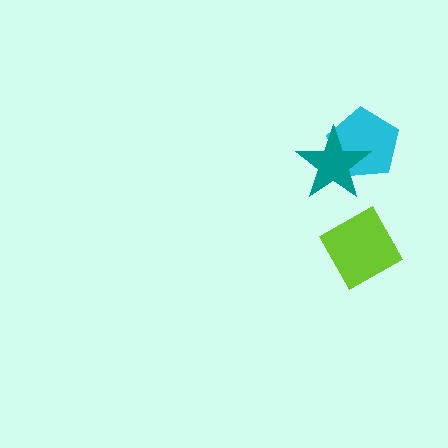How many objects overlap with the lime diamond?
0 objects overlap with the lime diamond.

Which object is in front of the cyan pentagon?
The teal star is in front of the cyan pentagon.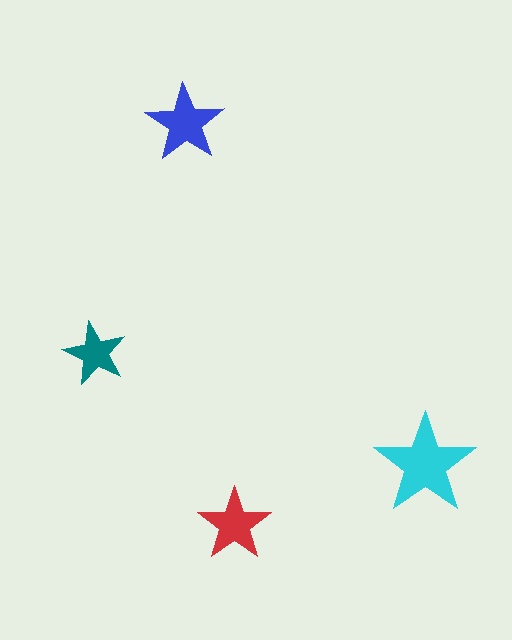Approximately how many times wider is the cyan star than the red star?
About 1.5 times wider.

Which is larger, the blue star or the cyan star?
The cyan one.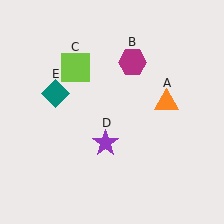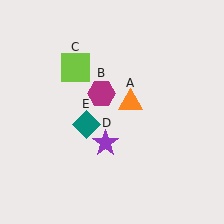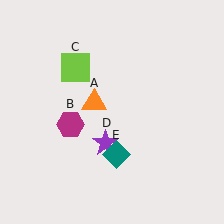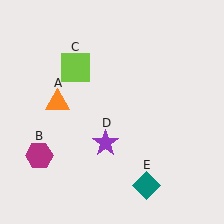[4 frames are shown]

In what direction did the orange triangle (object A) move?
The orange triangle (object A) moved left.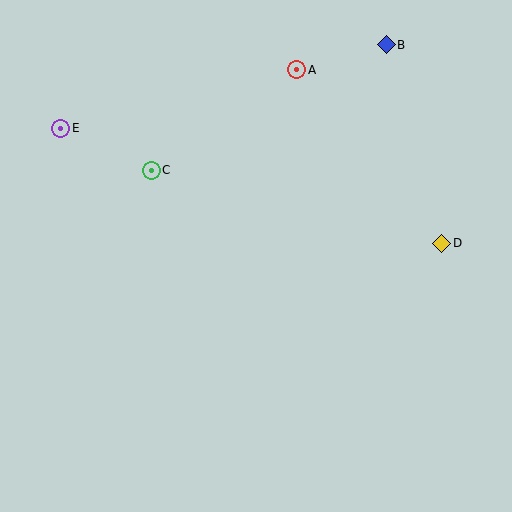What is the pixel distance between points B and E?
The distance between B and E is 336 pixels.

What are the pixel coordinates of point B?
Point B is at (386, 45).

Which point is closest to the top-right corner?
Point B is closest to the top-right corner.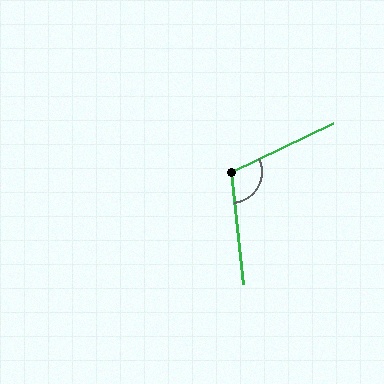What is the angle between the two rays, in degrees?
Approximately 109 degrees.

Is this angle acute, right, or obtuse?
It is obtuse.